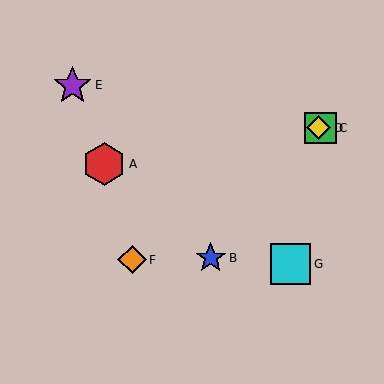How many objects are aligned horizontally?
2 objects (C, D) are aligned horizontally.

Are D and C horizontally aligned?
Yes, both are at y≈128.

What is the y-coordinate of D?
Object D is at y≈128.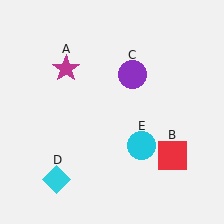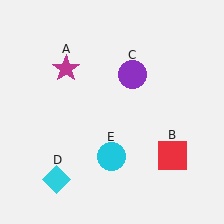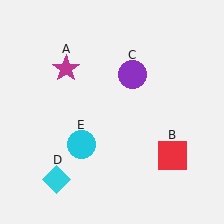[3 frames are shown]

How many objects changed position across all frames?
1 object changed position: cyan circle (object E).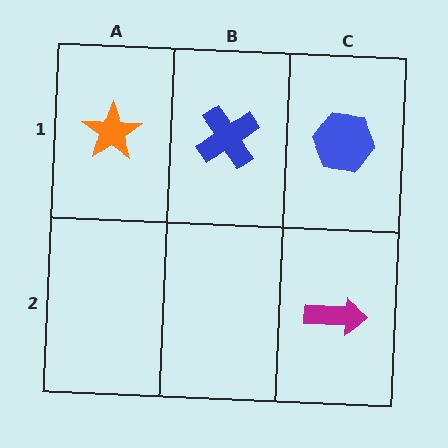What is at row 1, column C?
A blue hexagon.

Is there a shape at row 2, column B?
No, that cell is empty.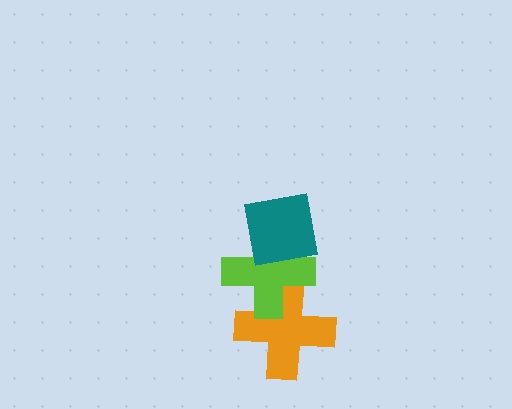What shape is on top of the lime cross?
The teal square is on top of the lime cross.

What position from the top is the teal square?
The teal square is 1st from the top.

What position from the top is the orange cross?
The orange cross is 3rd from the top.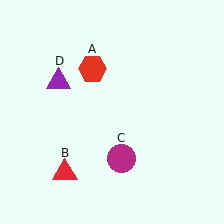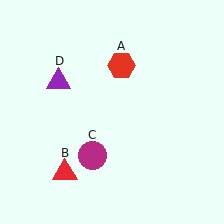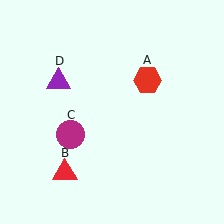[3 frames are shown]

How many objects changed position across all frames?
2 objects changed position: red hexagon (object A), magenta circle (object C).